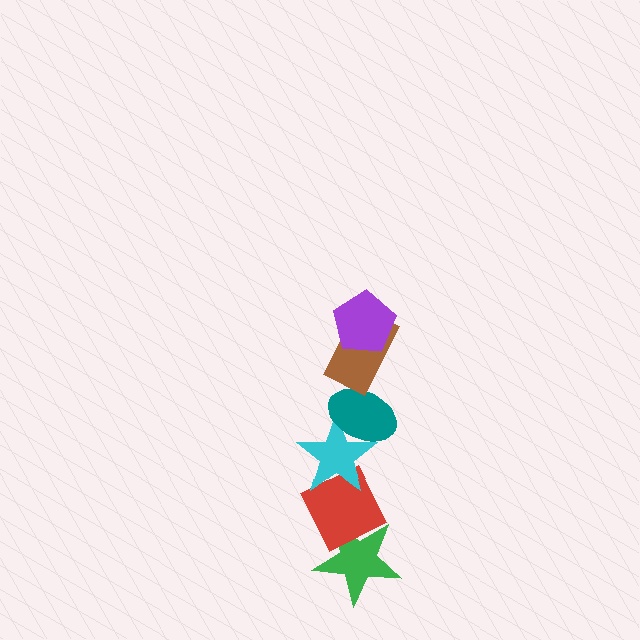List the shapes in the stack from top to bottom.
From top to bottom: the purple pentagon, the brown rectangle, the teal ellipse, the cyan star, the red diamond, the green star.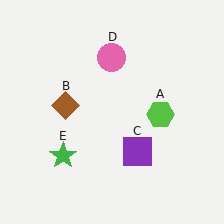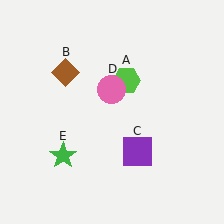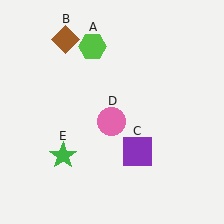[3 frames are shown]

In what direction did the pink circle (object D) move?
The pink circle (object D) moved down.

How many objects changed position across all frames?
3 objects changed position: lime hexagon (object A), brown diamond (object B), pink circle (object D).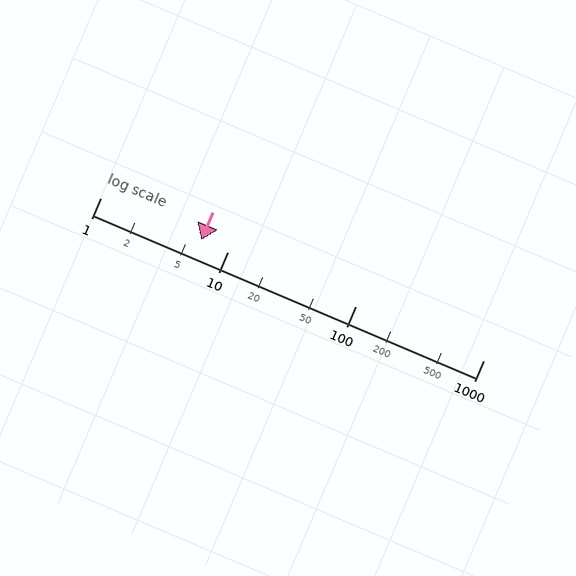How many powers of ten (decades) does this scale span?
The scale spans 3 decades, from 1 to 1000.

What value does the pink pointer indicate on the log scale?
The pointer indicates approximately 6.2.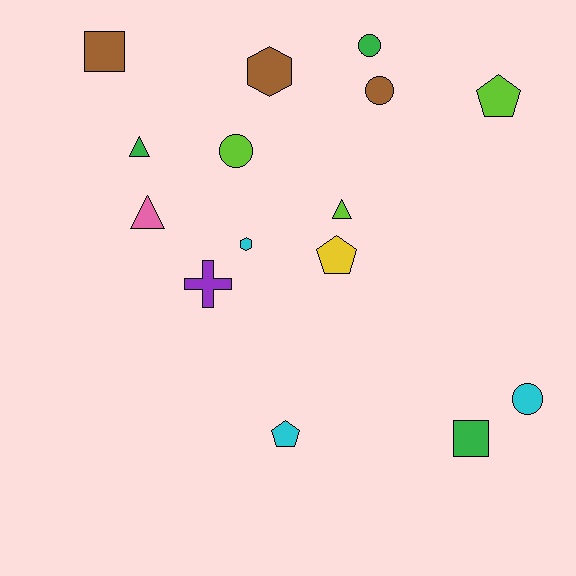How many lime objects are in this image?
There are 3 lime objects.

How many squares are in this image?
There are 2 squares.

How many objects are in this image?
There are 15 objects.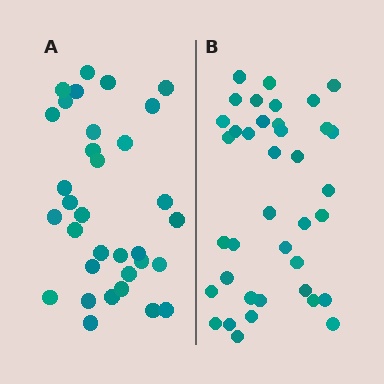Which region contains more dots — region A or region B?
Region B (the right region) has more dots.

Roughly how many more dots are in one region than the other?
Region B has about 5 more dots than region A.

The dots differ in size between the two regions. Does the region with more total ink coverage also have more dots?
No. Region A has more total ink coverage because its dots are larger, but region B actually contains more individual dots. Total area can be misleading — the number of items is what matters here.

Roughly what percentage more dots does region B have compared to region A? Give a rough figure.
About 15% more.